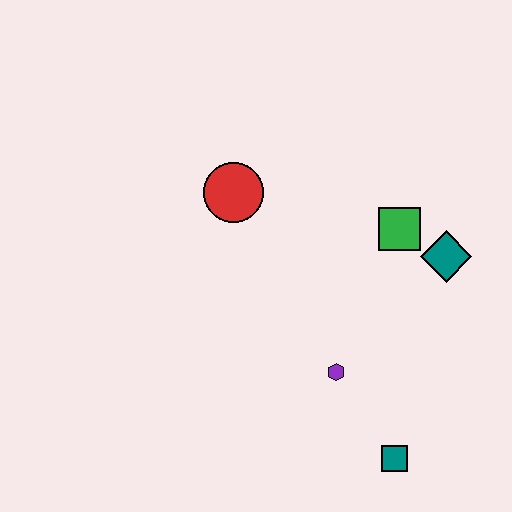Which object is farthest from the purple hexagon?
The red circle is farthest from the purple hexagon.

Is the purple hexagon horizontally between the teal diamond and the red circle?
Yes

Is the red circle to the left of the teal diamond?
Yes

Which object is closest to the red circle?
The green square is closest to the red circle.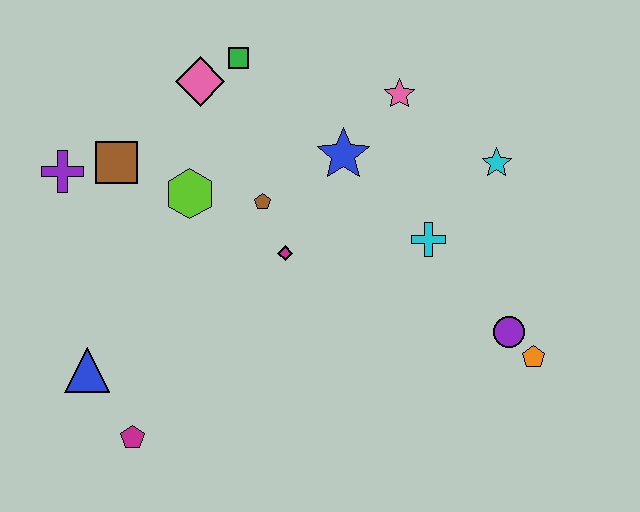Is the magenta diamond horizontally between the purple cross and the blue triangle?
No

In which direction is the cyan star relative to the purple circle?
The cyan star is above the purple circle.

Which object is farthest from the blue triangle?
The cyan star is farthest from the blue triangle.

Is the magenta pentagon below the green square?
Yes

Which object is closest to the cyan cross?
The cyan star is closest to the cyan cross.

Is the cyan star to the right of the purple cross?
Yes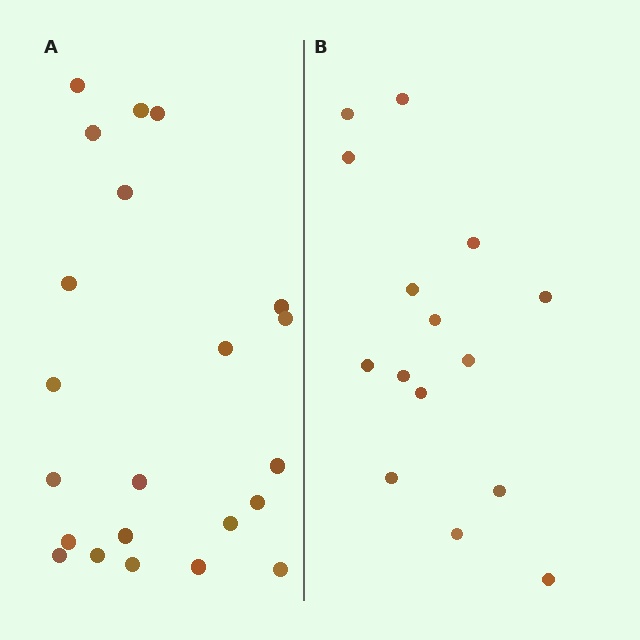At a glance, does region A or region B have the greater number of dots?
Region A (the left region) has more dots.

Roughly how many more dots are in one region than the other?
Region A has roughly 8 or so more dots than region B.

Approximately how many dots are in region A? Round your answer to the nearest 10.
About 20 dots. (The exact count is 22, which rounds to 20.)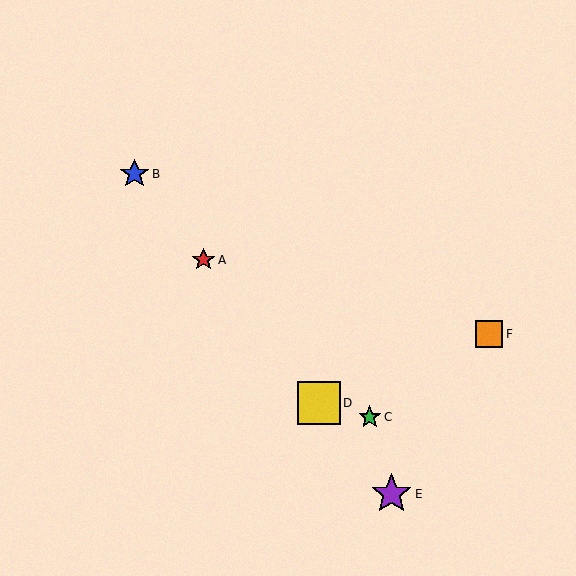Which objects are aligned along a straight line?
Objects A, B, D, E are aligned along a straight line.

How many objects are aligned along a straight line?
4 objects (A, B, D, E) are aligned along a straight line.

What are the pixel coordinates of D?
Object D is at (319, 403).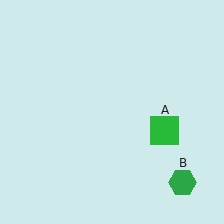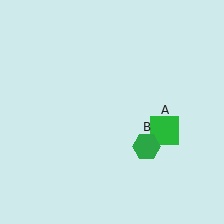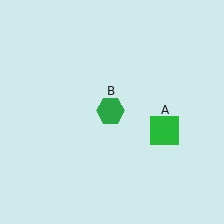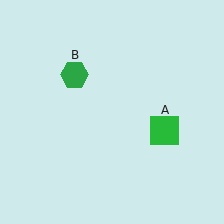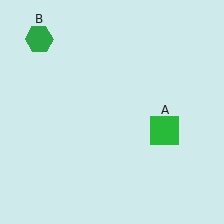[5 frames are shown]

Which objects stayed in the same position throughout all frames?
Green square (object A) remained stationary.